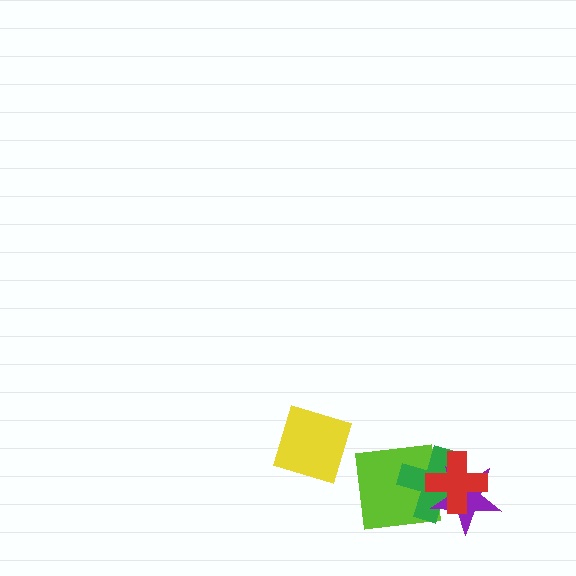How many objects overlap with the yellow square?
0 objects overlap with the yellow square.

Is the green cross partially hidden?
Yes, it is partially covered by another shape.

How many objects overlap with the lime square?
2 objects overlap with the lime square.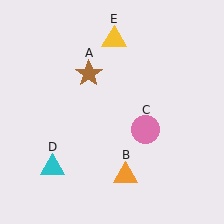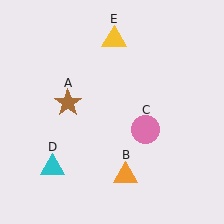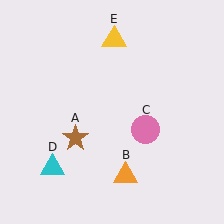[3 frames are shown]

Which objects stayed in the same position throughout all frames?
Orange triangle (object B) and pink circle (object C) and cyan triangle (object D) and yellow triangle (object E) remained stationary.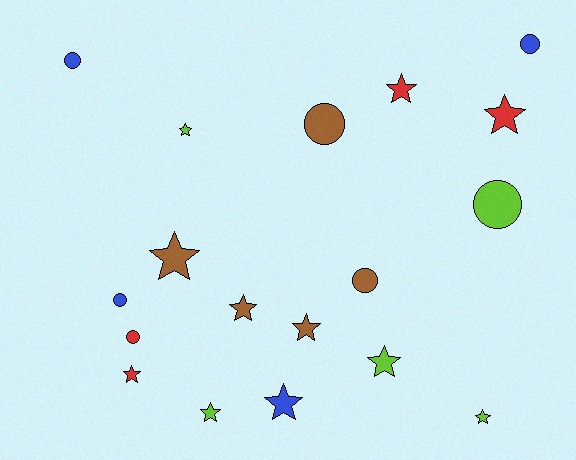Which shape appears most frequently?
Star, with 11 objects.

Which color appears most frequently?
Brown, with 5 objects.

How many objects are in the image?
There are 18 objects.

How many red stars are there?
There are 3 red stars.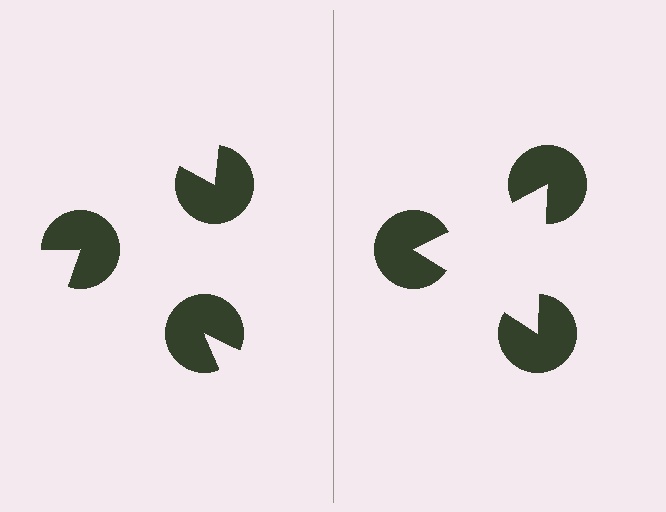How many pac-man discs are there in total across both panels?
6 — 3 on each side.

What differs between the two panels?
The pac-man discs are positioned identically on both sides; only the wedge orientations differ. On the right they align to a triangle; on the left they are misaligned.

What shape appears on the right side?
An illusory triangle.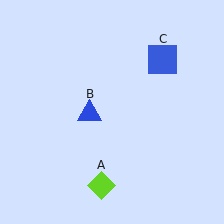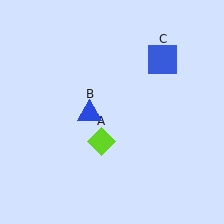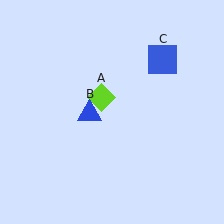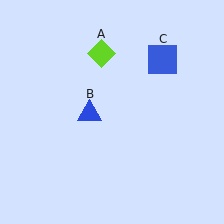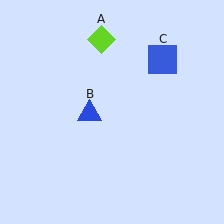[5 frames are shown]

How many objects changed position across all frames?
1 object changed position: lime diamond (object A).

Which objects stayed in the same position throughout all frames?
Blue triangle (object B) and blue square (object C) remained stationary.